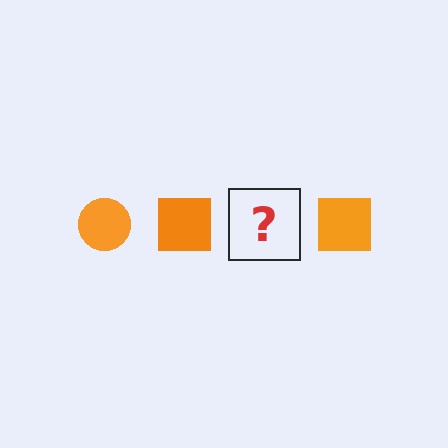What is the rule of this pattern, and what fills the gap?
The rule is that the pattern cycles through circle, square shapes in orange. The gap should be filled with an orange circle.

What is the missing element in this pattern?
The missing element is an orange circle.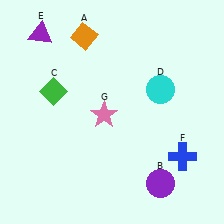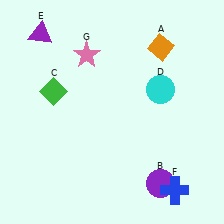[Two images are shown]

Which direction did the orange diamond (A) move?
The orange diamond (A) moved right.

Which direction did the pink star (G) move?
The pink star (G) moved up.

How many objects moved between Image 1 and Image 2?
3 objects moved between the two images.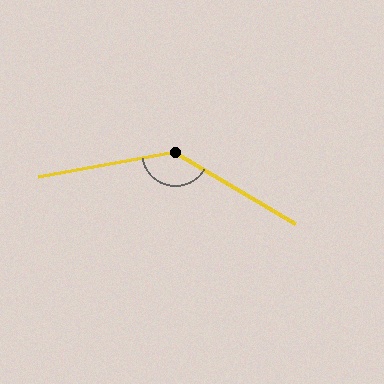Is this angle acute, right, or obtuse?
It is obtuse.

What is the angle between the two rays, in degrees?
Approximately 139 degrees.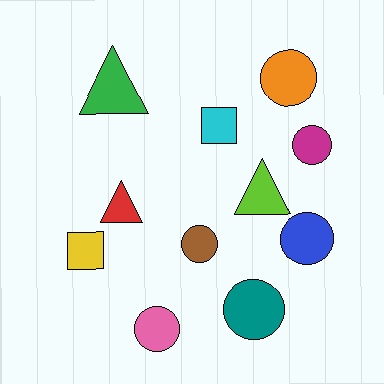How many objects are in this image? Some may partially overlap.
There are 11 objects.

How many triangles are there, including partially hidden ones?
There are 3 triangles.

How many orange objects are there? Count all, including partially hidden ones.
There is 1 orange object.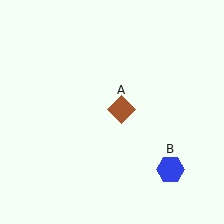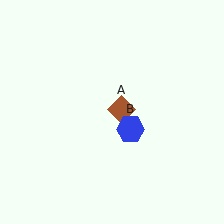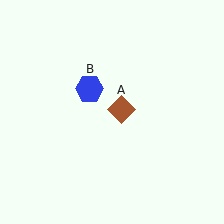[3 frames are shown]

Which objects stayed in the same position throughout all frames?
Brown diamond (object A) remained stationary.